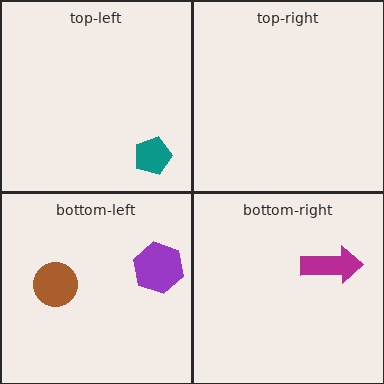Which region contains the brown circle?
The bottom-left region.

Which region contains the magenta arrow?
The bottom-right region.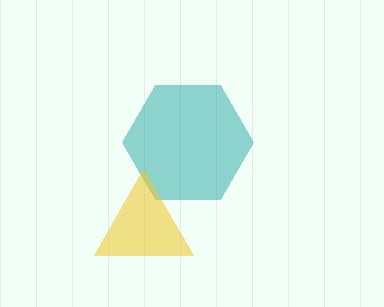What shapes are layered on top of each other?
The layered shapes are: a teal hexagon, a yellow triangle.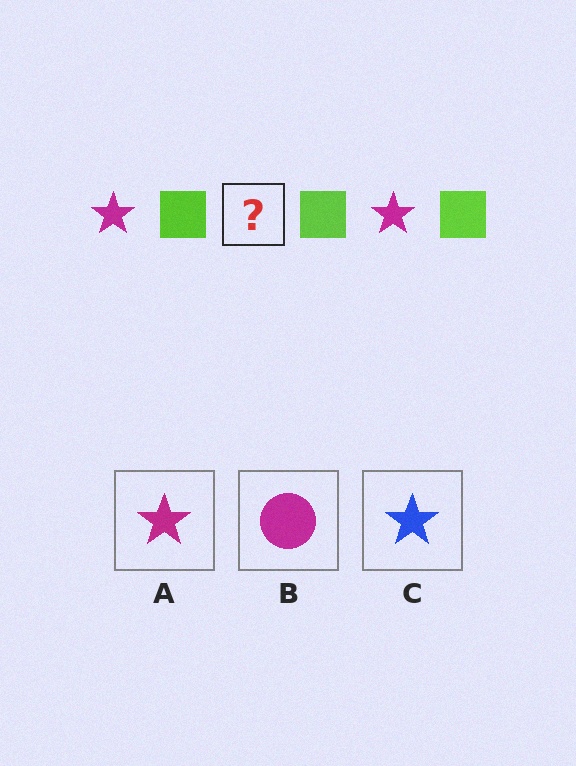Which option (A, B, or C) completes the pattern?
A.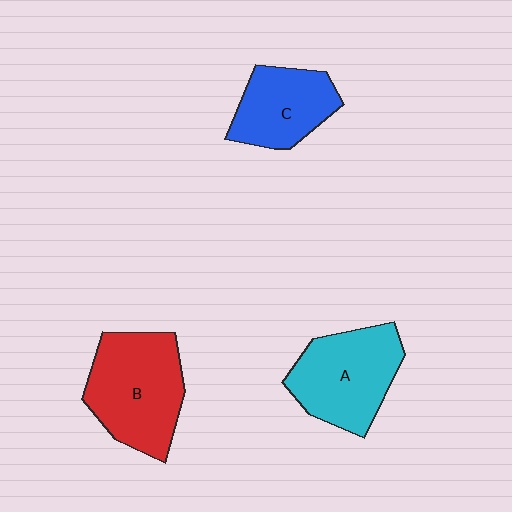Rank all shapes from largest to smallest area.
From largest to smallest: B (red), A (cyan), C (blue).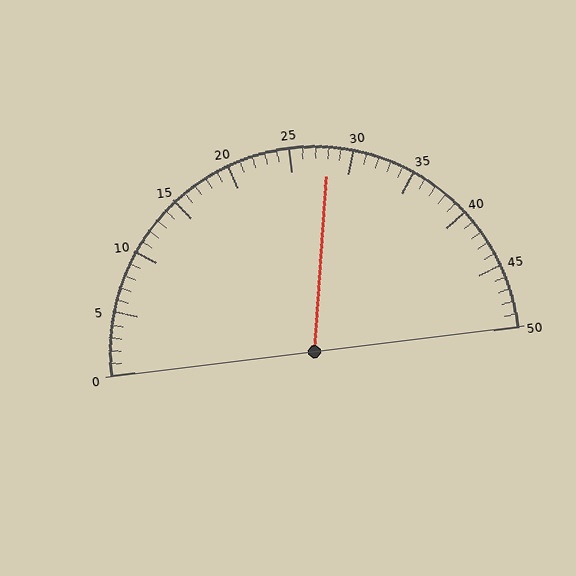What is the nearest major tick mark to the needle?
The nearest major tick mark is 30.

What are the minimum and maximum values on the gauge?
The gauge ranges from 0 to 50.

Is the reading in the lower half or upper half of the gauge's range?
The reading is in the upper half of the range (0 to 50).